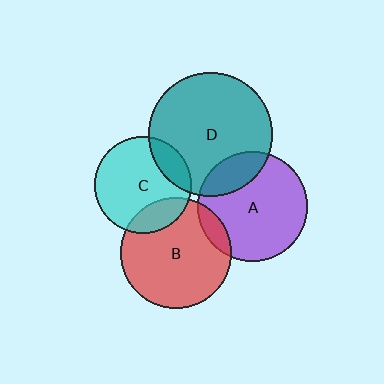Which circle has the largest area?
Circle D (teal).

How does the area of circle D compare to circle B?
Approximately 1.2 times.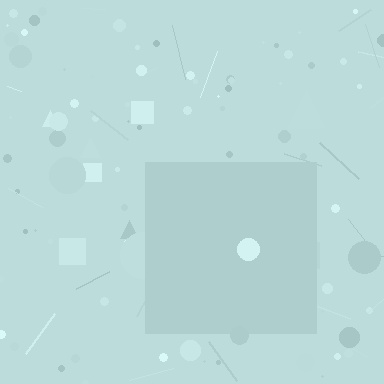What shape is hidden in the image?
A square is hidden in the image.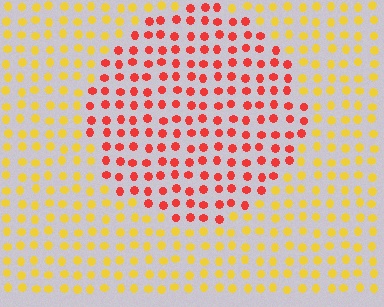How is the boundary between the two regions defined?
The boundary is defined purely by a slight shift in hue (about 50 degrees). Spacing, size, and orientation are identical on both sides.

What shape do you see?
I see a circle.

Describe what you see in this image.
The image is filled with small yellow elements in a uniform arrangement. A circle-shaped region is visible where the elements are tinted to a slightly different hue, forming a subtle color boundary.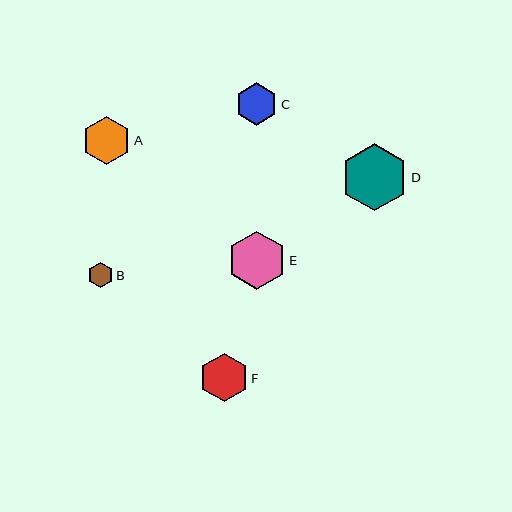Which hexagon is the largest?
Hexagon D is the largest with a size of approximately 67 pixels.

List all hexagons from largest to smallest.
From largest to smallest: D, E, F, A, C, B.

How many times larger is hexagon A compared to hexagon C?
Hexagon A is approximately 1.1 times the size of hexagon C.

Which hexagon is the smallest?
Hexagon B is the smallest with a size of approximately 25 pixels.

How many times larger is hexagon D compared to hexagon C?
Hexagon D is approximately 1.6 times the size of hexagon C.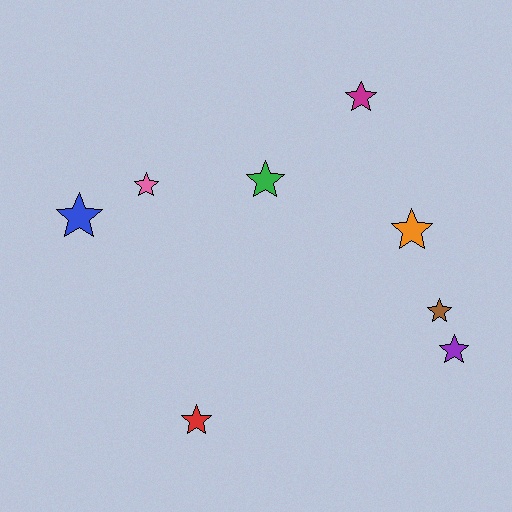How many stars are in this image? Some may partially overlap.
There are 8 stars.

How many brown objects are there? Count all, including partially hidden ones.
There is 1 brown object.